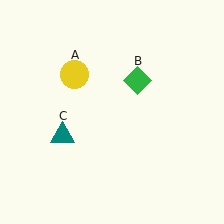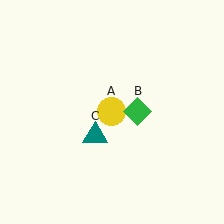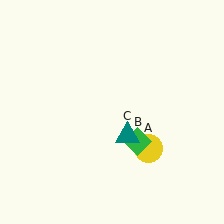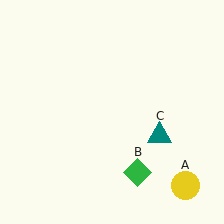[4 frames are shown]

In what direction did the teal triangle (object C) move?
The teal triangle (object C) moved right.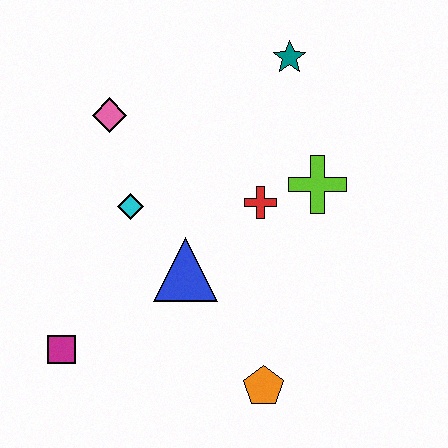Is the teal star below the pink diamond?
No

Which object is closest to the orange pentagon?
The blue triangle is closest to the orange pentagon.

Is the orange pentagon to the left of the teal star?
Yes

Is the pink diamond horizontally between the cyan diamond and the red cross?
No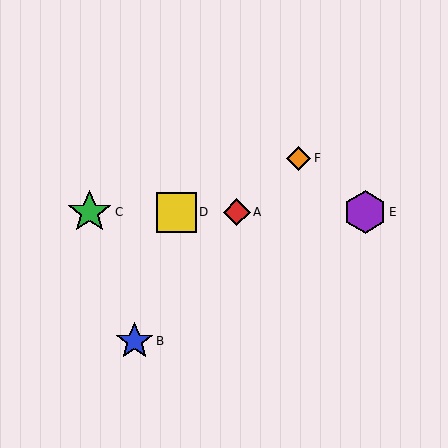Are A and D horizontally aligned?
Yes, both are at y≈212.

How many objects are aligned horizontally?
4 objects (A, C, D, E) are aligned horizontally.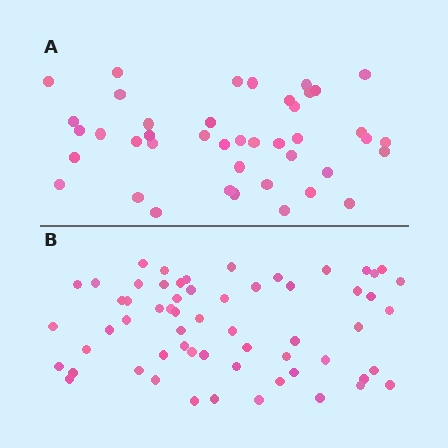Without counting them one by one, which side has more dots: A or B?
Region B (the bottom region) has more dots.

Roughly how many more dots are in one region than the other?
Region B has approximately 20 more dots than region A.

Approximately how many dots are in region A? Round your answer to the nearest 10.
About 40 dots. (The exact count is 42, which rounds to 40.)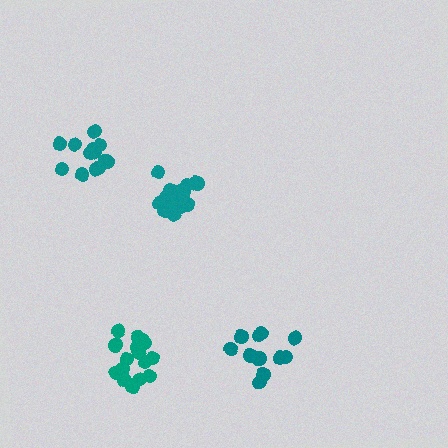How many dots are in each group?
Group 1: 14 dots, Group 2: 11 dots, Group 3: 17 dots, Group 4: 15 dots (57 total).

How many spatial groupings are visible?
There are 4 spatial groupings.